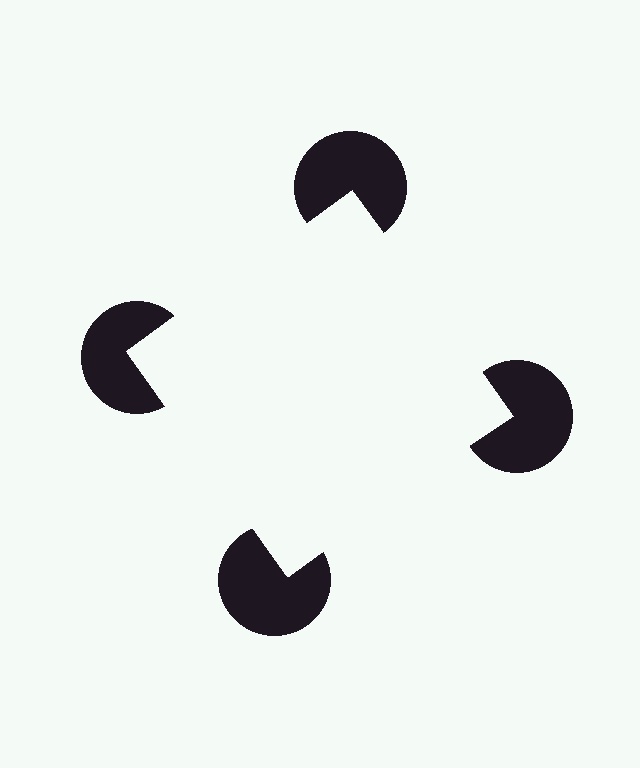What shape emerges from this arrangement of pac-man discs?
An illusory square — its edges are inferred from the aligned wedge cuts in the pac-man discs, not physically drawn.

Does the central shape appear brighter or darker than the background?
It typically appears slightly brighter than the background, even though no actual brightness change is drawn.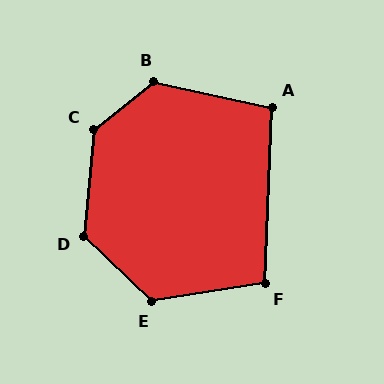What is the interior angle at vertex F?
Approximately 102 degrees (obtuse).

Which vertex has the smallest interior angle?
A, at approximately 100 degrees.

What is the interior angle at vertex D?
Approximately 129 degrees (obtuse).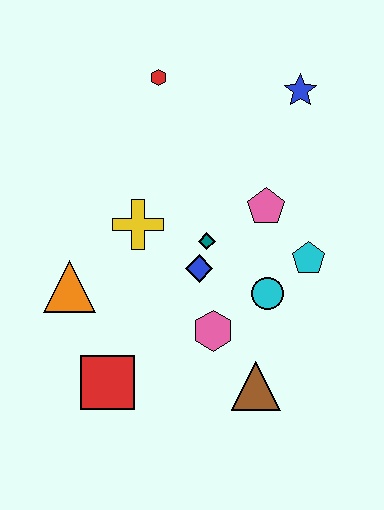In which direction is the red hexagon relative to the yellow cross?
The red hexagon is above the yellow cross.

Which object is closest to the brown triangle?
The pink hexagon is closest to the brown triangle.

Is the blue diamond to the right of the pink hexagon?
No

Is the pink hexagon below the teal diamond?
Yes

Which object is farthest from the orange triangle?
The blue star is farthest from the orange triangle.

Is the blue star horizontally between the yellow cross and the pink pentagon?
No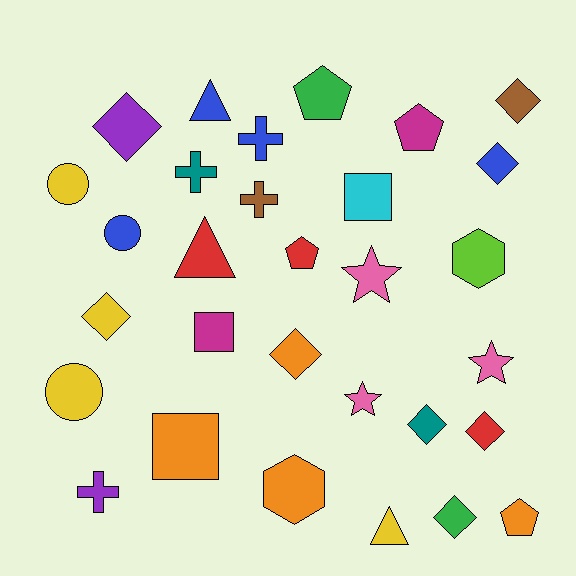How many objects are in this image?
There are 30 objects.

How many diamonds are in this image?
There are 8 diamonds.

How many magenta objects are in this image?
There are 2 magenta objects.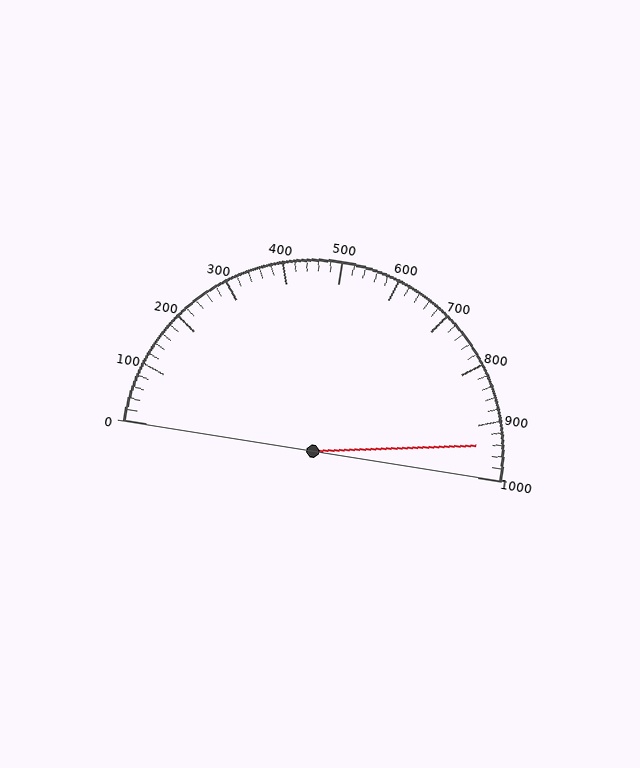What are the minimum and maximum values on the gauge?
The gauge ranges from 0 to 1000.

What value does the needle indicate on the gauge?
The needle indicates approximately 940.